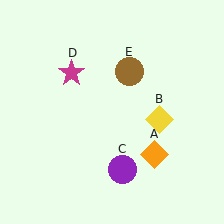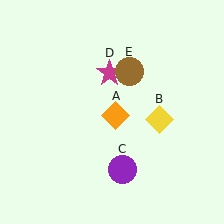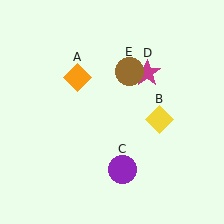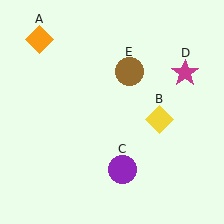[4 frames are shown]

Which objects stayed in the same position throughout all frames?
Yellow diamond (object B) and purple circle (object C) and brown circle (object E) remained stationary.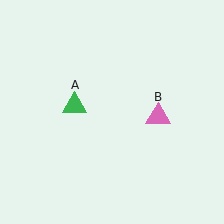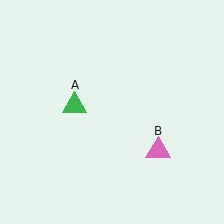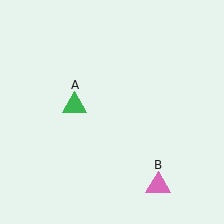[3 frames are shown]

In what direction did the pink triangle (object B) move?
The pink triangle (object B) moved down.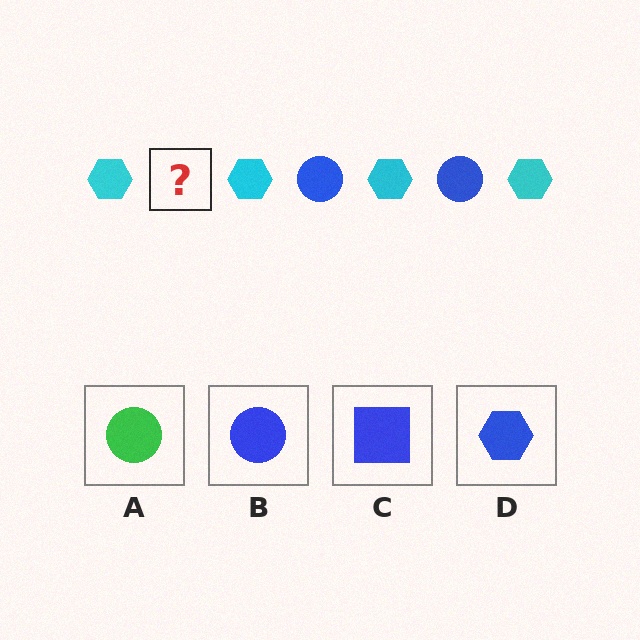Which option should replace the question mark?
Option B.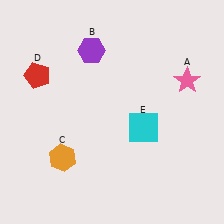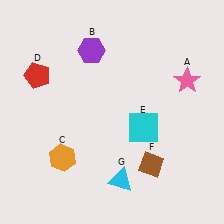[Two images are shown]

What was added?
A brown diamond (F), a cyan triangle (G) were added in Image 2.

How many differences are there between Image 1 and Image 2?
There are 2 differences between the two images.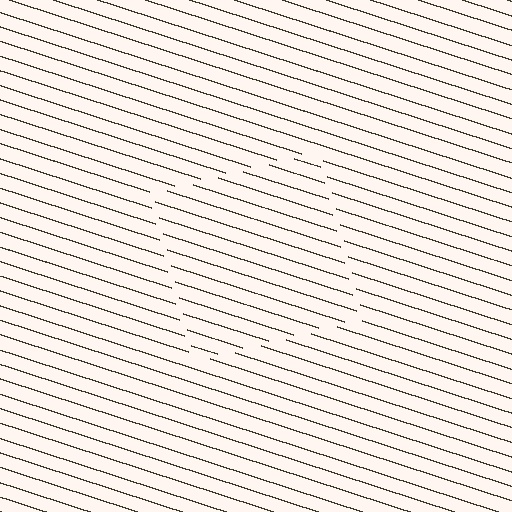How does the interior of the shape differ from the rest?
The interior of the shape contains the same grating, shifted by half a period — the contour is defined by the phase discontinuity where line-ends from the inner and outer gratings abut.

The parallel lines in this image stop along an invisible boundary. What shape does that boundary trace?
An illusory square. The interior of the shape contains the same grating, shifted by half a period — the contour is defined by the phase discontinuity where line-ends from the inner and outer gratings abut.